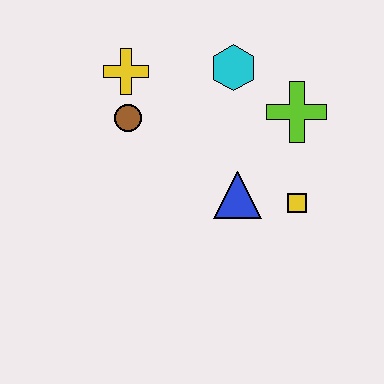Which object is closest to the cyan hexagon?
The lime cross is closest to the cyan hexagon.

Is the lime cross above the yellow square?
Yes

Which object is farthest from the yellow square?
The yellow cross is farthest from the yellow square.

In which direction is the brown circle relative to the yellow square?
The brown circle is to the left of the yellow square.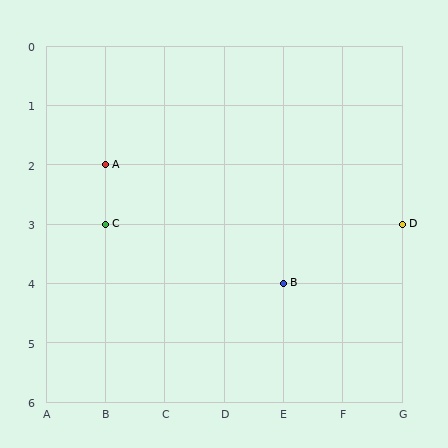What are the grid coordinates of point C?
Point C is at grid coordinates (B, 3).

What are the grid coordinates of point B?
Point B is at grid coordinates (E, 4).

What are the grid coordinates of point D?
Point D is at grid coordinates (G, 3).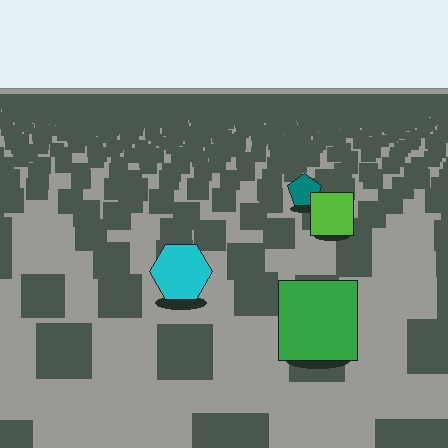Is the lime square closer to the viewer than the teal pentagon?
Yes. The lime square is closer — you can tell from the texture gradient: the ground texture is coarser near it.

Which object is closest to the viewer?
The green square is closest. The texture marks near it are larger and more spread out.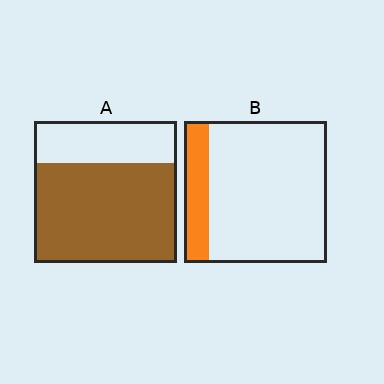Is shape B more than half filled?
No.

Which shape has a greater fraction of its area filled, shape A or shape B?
Shape A.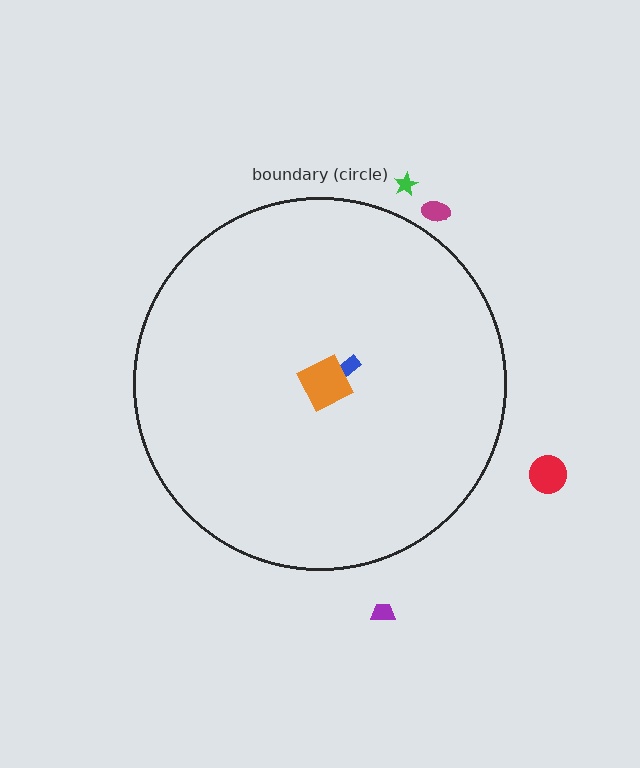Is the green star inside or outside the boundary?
Outside.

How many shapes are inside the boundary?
2 inside, 4 outside.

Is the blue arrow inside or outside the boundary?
Inside.